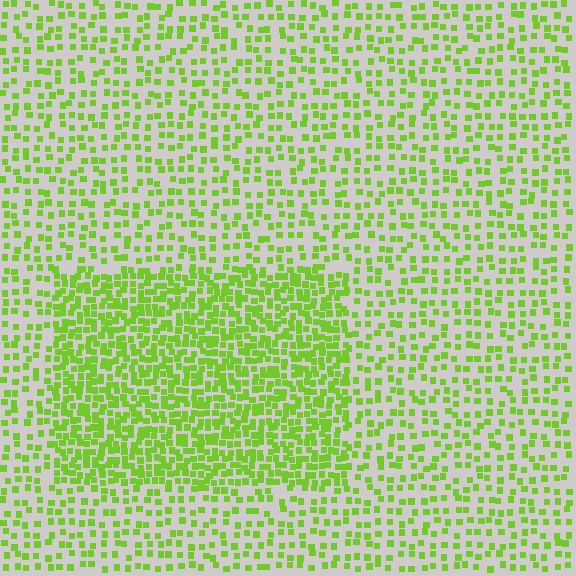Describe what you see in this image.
The image contains small lime elements arranged at two different densities. A rectangle-shaped region is visible where the elements are more densely packed than the surrounding area.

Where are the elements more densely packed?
The elements are more densely packed inside the rectangle boundary.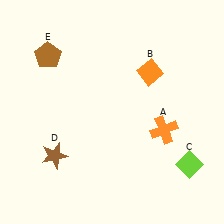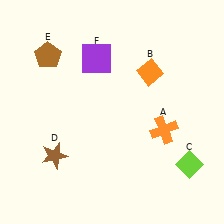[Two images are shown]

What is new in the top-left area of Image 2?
A purple square (F) was added in the top-left area of Image 2.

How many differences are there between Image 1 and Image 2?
There is 1 difference between the two images.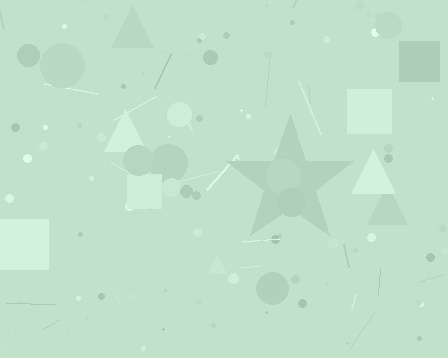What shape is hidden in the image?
A star is hidden in the image.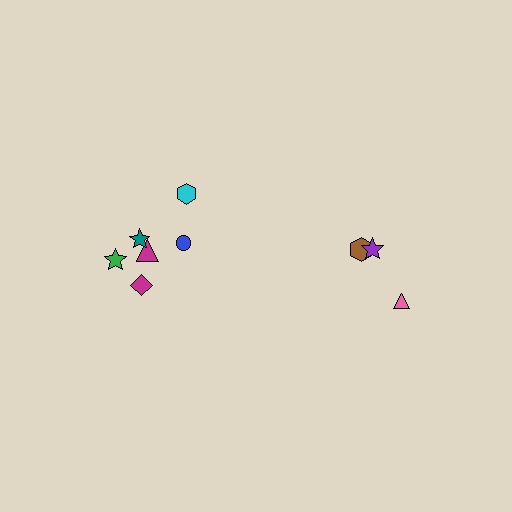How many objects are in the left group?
There are 6 objects.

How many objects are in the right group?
There are 3 objects.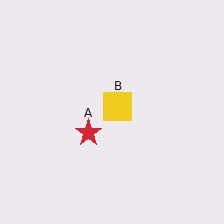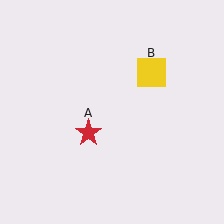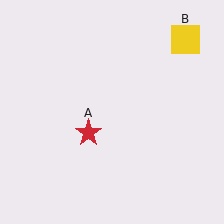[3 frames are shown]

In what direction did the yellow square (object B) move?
The yellow square (object B) moved up and to the right.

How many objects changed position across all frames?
1 object changed position: yellow square (object B).